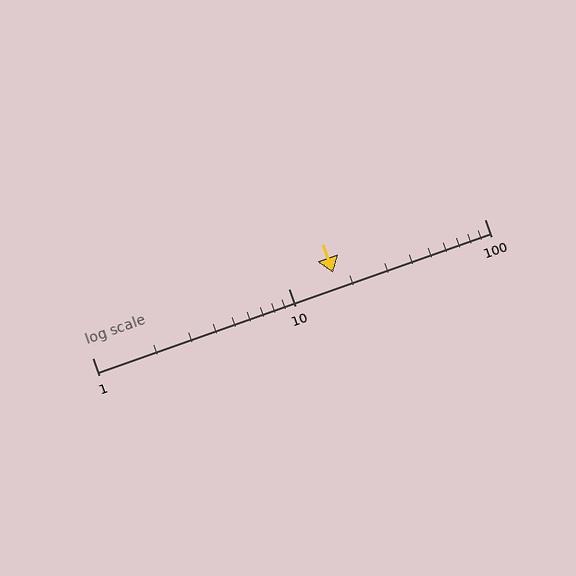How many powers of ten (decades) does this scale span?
The scale spans 2 decades, from 1 to 100.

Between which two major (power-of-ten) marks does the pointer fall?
The pointer is between 10 and 100.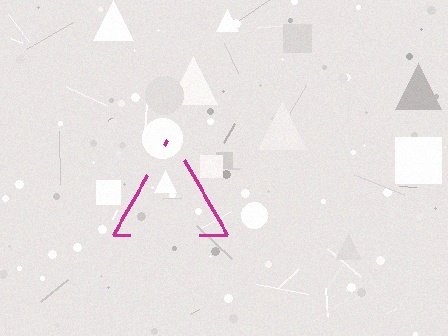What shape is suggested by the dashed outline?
The dashed outline suggests a triangle.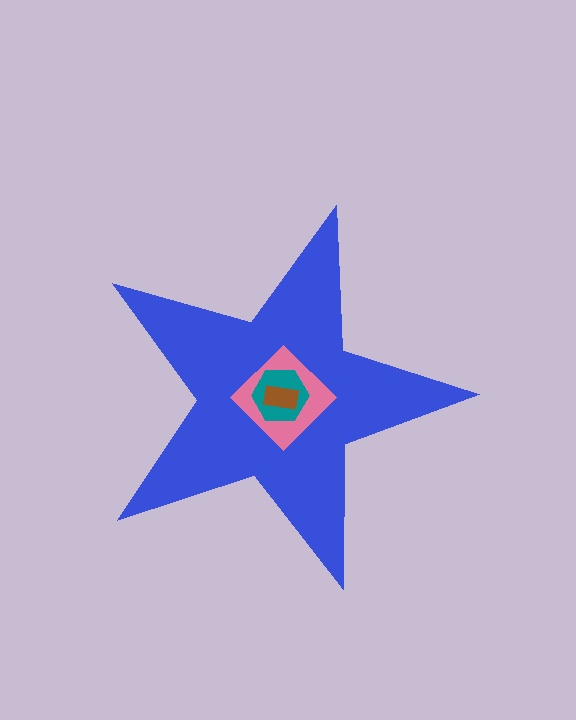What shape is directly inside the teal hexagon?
The brown rectangle.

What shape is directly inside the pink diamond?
The teal hexagon.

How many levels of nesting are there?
4.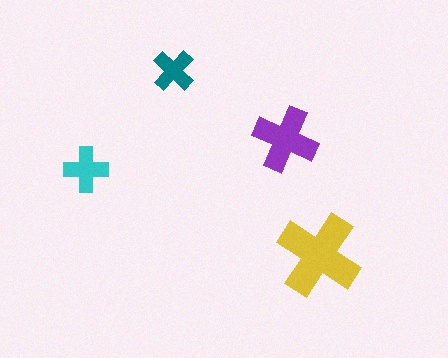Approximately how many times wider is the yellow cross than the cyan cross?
About 2 times wider.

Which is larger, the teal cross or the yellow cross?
The yellow one.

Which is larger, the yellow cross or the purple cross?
The yellow one.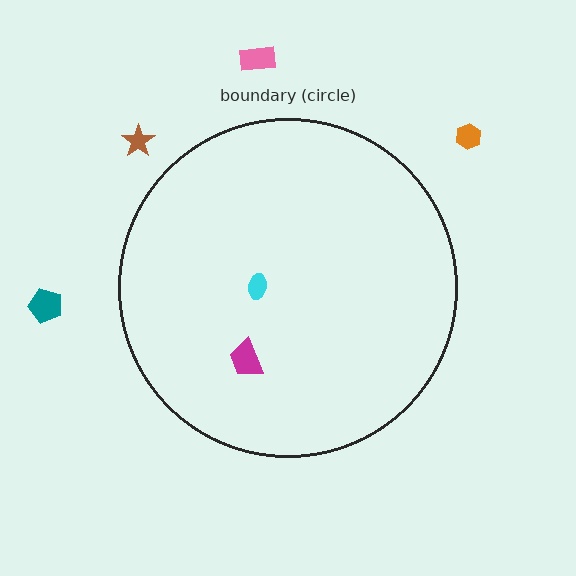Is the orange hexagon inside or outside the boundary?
Outside.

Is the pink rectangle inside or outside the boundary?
Outside.